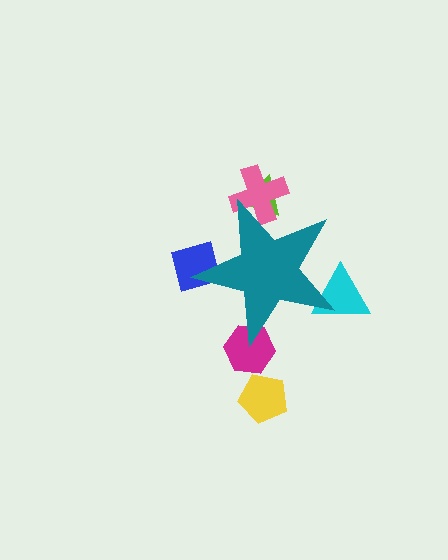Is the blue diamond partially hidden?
Yes, the blue diamond is partially hidden behind the teal star.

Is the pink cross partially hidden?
Yes, the pink cross is partially hidden behind the teal star.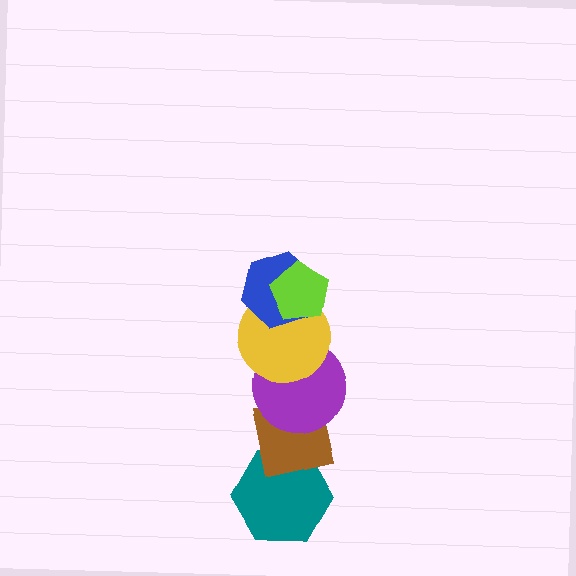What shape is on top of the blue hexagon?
The lime pentagon is on top of the blue hexagon.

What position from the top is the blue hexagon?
The blue hexagon is 2nd from the top.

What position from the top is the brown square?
The brown square is 5th from the top.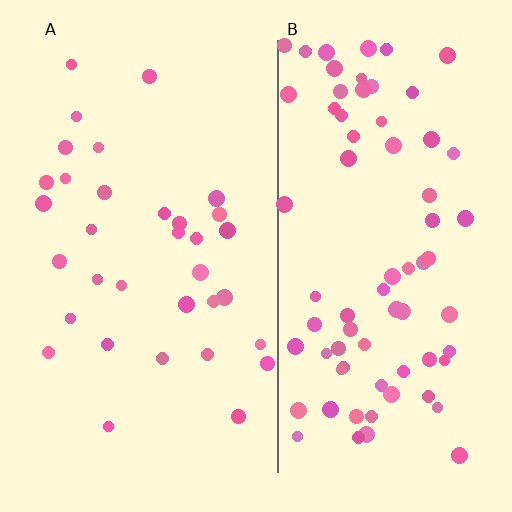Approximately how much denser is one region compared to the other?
Approximately 2.2× — region B over region A.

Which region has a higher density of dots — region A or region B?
B (the right).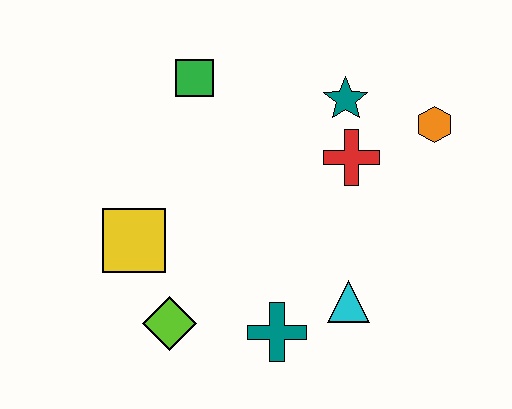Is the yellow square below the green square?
Yes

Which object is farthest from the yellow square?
The orange hexagon is farthest from the yellow square.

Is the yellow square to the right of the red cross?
No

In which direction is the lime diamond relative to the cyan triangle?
The lime diamond is to the left of the cyan triangle.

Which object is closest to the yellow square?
The lime diamond is closest to the yellow square.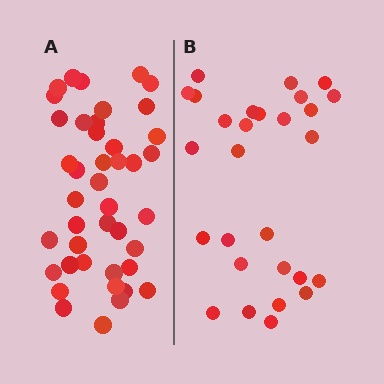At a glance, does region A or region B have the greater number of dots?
Region A (the left region) has more dots.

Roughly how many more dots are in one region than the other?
Region A has approximately 15 more dots than region B.